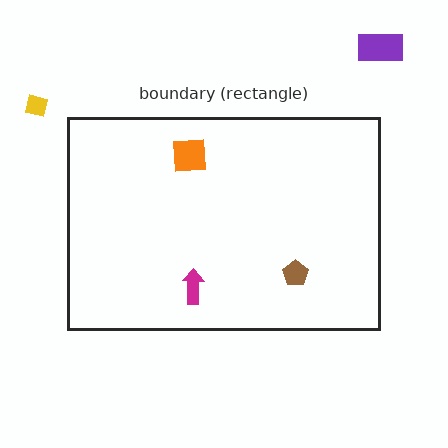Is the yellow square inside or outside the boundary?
Outside.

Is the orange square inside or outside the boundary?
Inside.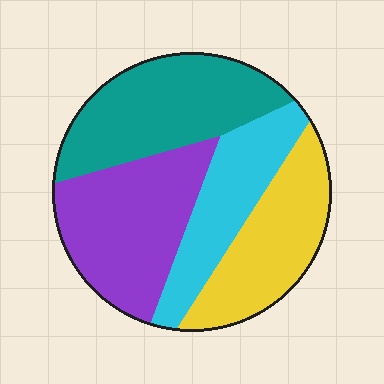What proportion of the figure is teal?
Teal covers 28% of the figure.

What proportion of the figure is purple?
Purple takes up about one quarter (1/4) of the figure.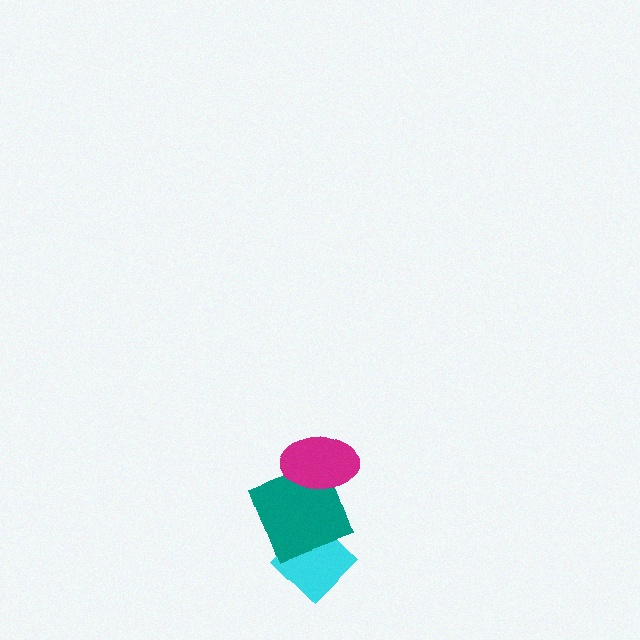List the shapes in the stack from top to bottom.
From top to bottom: the magenta ellipse, the teal square, the cyan diamond.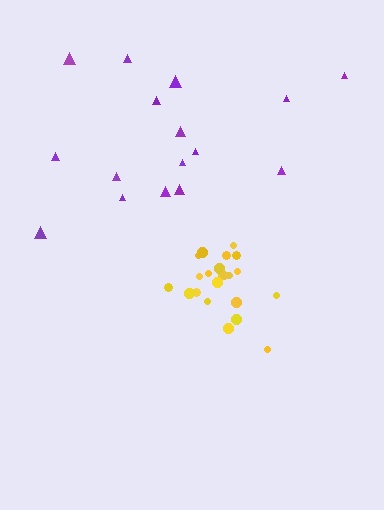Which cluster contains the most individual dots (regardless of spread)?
Yellow (22).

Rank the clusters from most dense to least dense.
yellow, purple.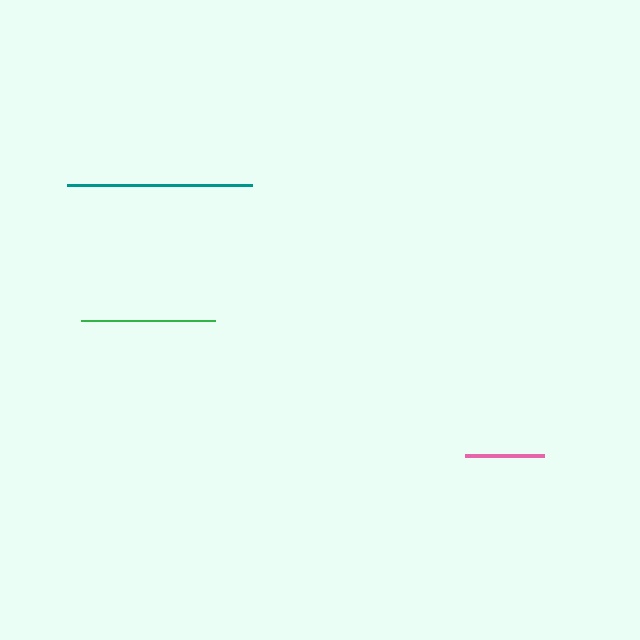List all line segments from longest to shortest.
From longest to shortest: teal, green, pink.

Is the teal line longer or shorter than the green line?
The teal line is longer than the green line.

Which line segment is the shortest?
The pink line is the shortest at approximately 79 pixels.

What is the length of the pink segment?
The pink segment is approximately 79 pixels long.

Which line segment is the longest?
The teal line is the longest at approximately 185 pixels.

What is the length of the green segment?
The green segment is approximately 134 pixels long.